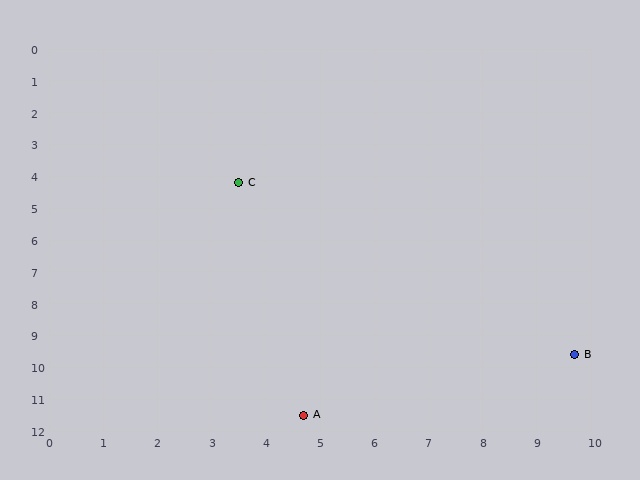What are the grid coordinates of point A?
Point A is at approximately (4.7, 11.5).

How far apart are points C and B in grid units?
Points C and B are about 8.2 grid units apart.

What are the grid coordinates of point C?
Point C is at approximately (3.5, 4.2).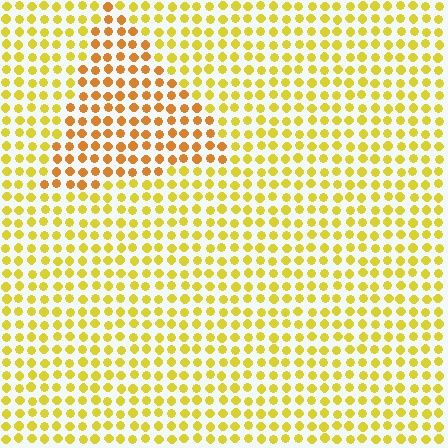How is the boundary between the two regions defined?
The boundary is defined purely by a slight shift in hue (about 28 degrees). Spacing, size, and orientation are identical on both sides.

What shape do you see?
I see a triangle.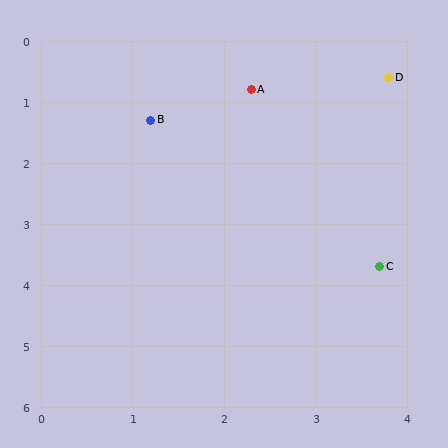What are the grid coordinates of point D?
Point D is at approximately (3.8, 0.6).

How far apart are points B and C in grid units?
Points B and C are about 3.5 grid units apart.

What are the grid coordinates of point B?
Point B is at approximately (1.2, 1.3).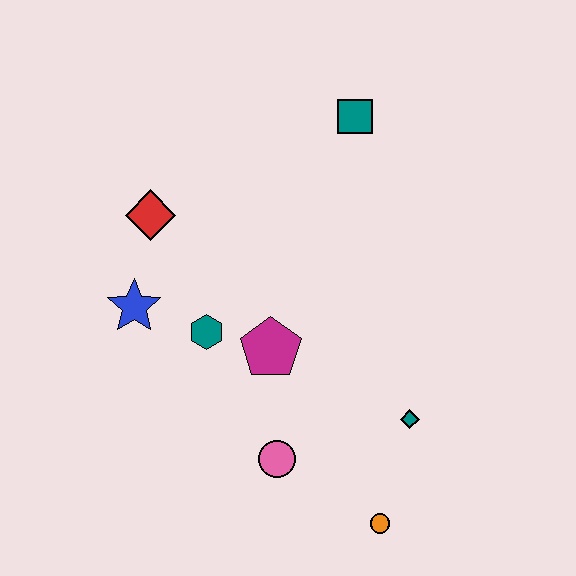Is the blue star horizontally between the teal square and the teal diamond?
No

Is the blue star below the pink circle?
No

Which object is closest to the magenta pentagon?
The teal hexagon is closest to the magenta pentagon.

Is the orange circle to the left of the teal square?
No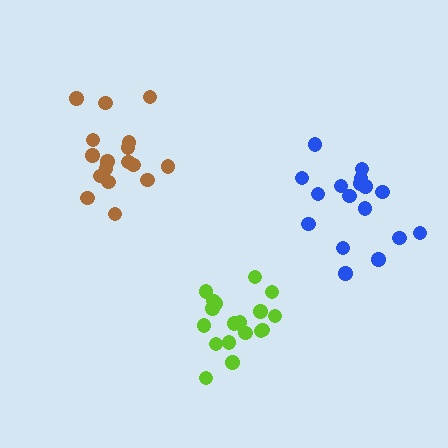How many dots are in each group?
Group 1: 17 dots, Group 2: 18 dots, Group 3: 19 dots (54 total).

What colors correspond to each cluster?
The clusters are colored: brown, blue, lime.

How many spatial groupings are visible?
There are 3 spatial groupings.